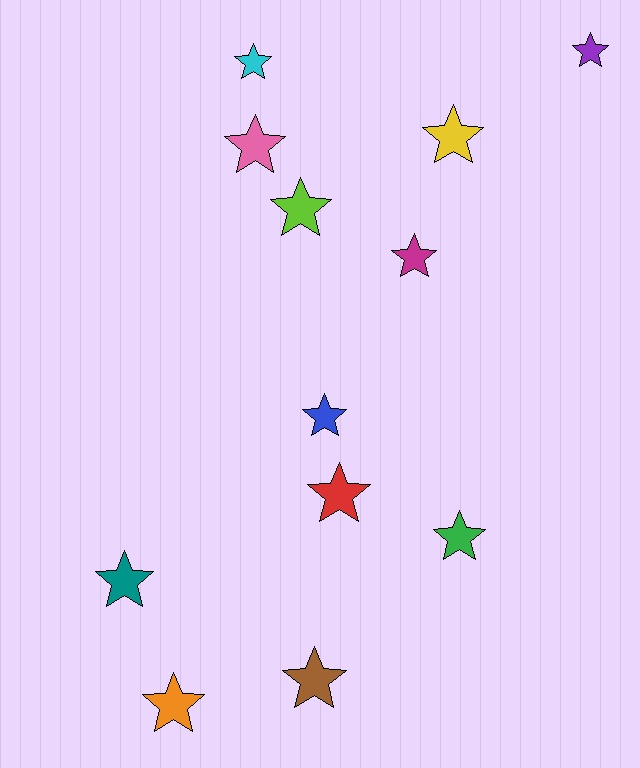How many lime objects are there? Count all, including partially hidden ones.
There is 1 lime object.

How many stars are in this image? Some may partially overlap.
There are 12 stars.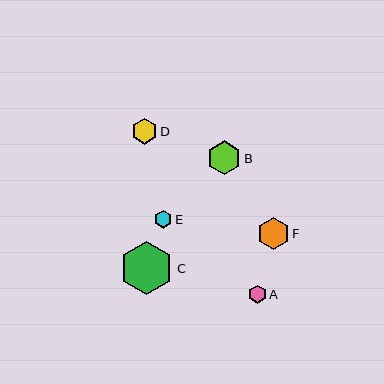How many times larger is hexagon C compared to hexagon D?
Hexagon C is approximately 2.1 times the size of hexagon D.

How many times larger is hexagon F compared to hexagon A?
Hexagon F is approximately 1.8 times the size of hexagon A.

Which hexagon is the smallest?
Hexagon E is the smallest with a size of approximately 18 pixels.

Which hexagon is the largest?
Hexagon C is the largest with a size of approximately 53 pixels.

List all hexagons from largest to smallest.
From largest to smallest: C, B, F, D, A, E.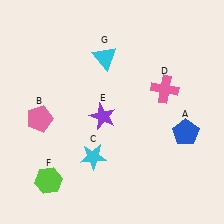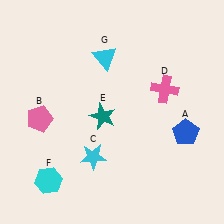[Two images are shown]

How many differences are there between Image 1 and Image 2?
There are 2 differences between the two images.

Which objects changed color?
E changed from purple to teal. F changed from lime to cyan.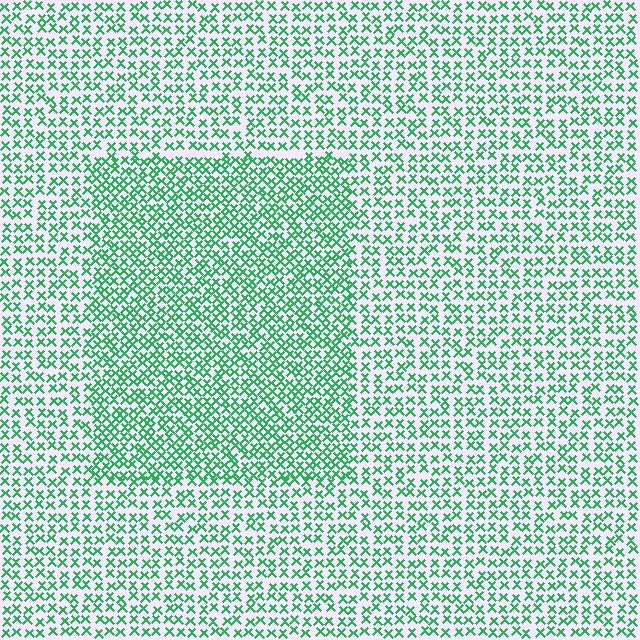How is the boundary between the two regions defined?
The boundary is defined by a change in element density (approximately 1.6x ratio). All elements are the same color, size, and shape.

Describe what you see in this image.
The image contains small green elements arranged at two different densities. A rectangle-shaped region is visible where the elements are more densely packed than the surrounding area.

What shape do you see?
I see a rectangle.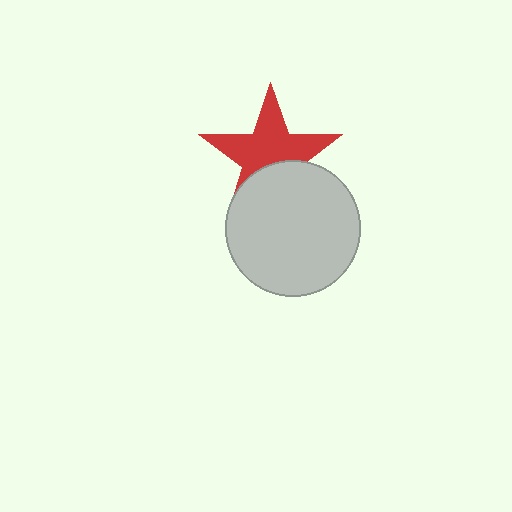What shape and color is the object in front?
The object in front is a light gray circle.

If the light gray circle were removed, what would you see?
You would see the complete red star.